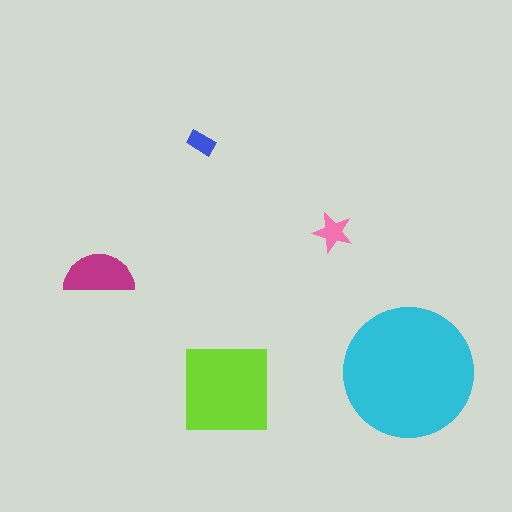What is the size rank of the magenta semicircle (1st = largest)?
3rd.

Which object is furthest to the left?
The magenta semicircle is leftmost.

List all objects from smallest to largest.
The blue rectangle, the pink star, the magenta semicircle, the lime square, the cyan circle.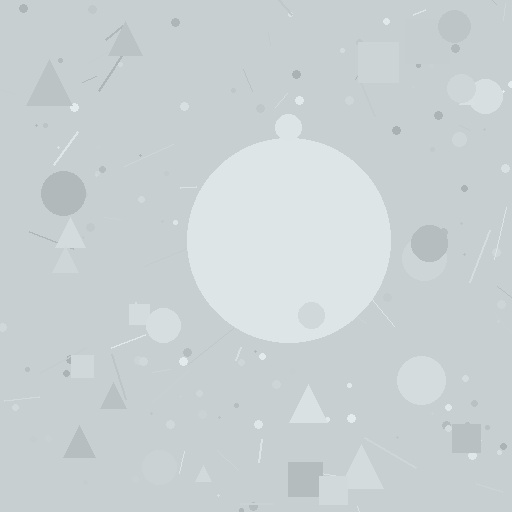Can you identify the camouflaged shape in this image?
The camouflaged shape is a circle.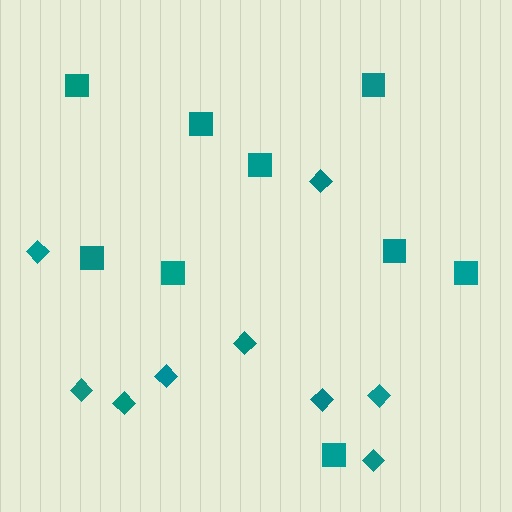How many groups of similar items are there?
There are 2 groups: one group of squares (9) and one group of diamonds (9).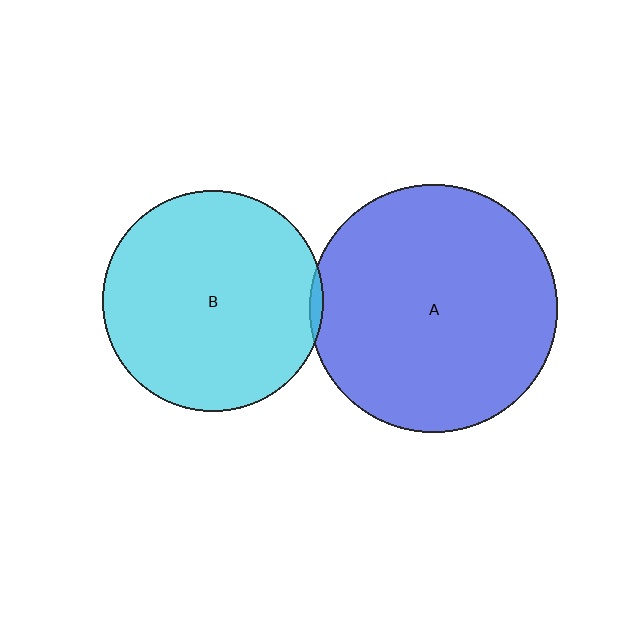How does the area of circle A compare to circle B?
Approximately 1.3 times.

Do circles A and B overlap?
Yes.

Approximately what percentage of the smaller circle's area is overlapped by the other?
Approximately 5%.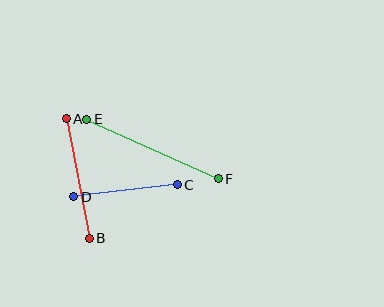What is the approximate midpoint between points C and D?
The midpoint is at approximately (126, 191) pixels.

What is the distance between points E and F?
The distance is approximately 144 pixels.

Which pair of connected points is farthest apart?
Points E and F are farthest apart.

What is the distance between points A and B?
The distance is approximately 121 pixels.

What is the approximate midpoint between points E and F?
The midpoint is at approximately (153, 149) pixels.